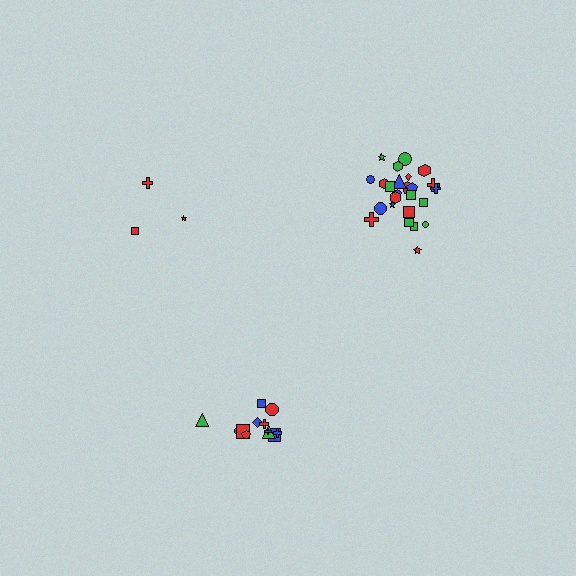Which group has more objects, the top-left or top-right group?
The top-right group.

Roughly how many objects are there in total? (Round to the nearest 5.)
Roughly 40 objects in total.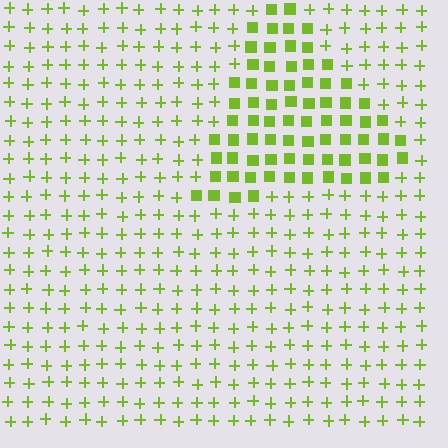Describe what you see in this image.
The image is filled with small lime elements arranged in a uniform grid. A triangle-shaped region contains squares, while the surrounding area contains plus signs. The boundary is defined purely by the change in element shape.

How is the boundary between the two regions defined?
The boundary is defined by a change in element shape: squares inside vs. plus signs outside. All elements share the same color and spacing.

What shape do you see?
I see a triangle.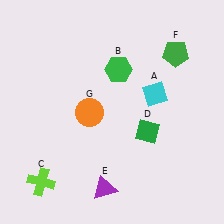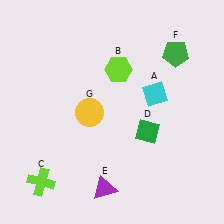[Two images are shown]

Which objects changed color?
B changed from green to lime. G changed from orange to yellow.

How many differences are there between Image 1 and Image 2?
There are 2 differences between the two images.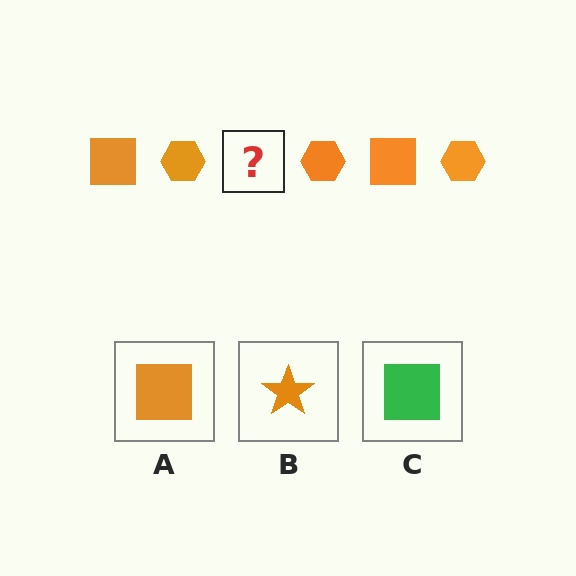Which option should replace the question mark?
Option A.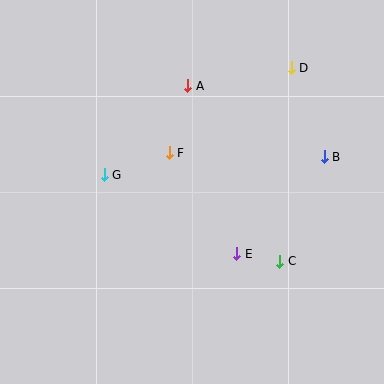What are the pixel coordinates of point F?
Point F is at (169, 153).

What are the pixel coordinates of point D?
Point D is at (291, 68).